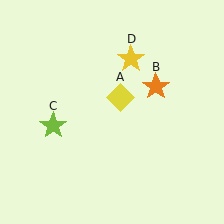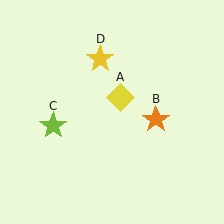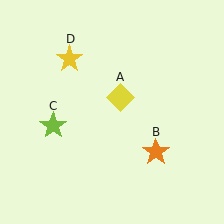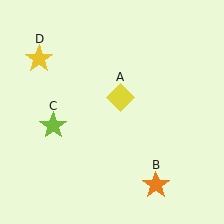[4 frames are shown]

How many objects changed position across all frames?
2 objects changed position: orange star (object B), yellow star (object D).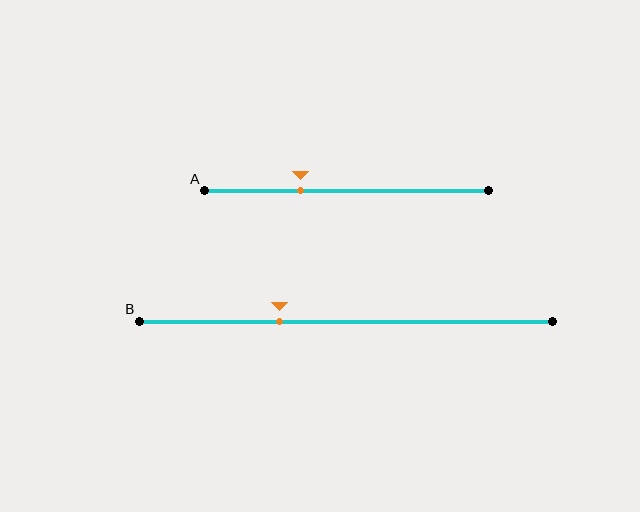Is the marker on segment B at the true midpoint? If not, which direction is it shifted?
No, the marker on segment B is shifted to the left by about 16% of the segment length.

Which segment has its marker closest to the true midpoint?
Segment B has its marker closest to the true midpoint.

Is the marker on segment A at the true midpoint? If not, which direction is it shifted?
No, the marker on segment A is shifted to the left by about 16% of the segment length.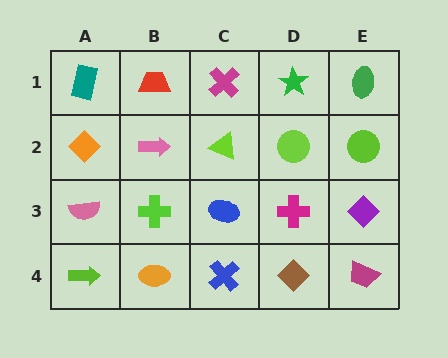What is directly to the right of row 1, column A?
A red trapezoid.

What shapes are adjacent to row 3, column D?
A lime circle (row 2, column D), a brown diamond (row 4, column D), a blue ellipse (row 3, column C), a purple diamond (row 3, column E).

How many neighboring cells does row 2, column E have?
3.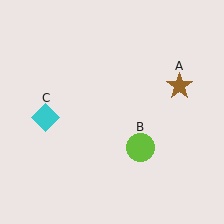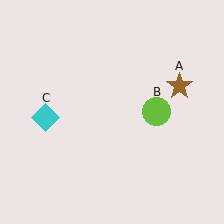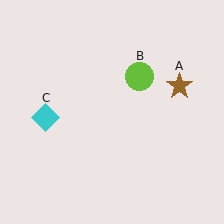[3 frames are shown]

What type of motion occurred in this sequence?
The lime circle (object B) rotated counterclockwise around the center of the scene.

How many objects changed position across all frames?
1 object changed position: lime circle (object B).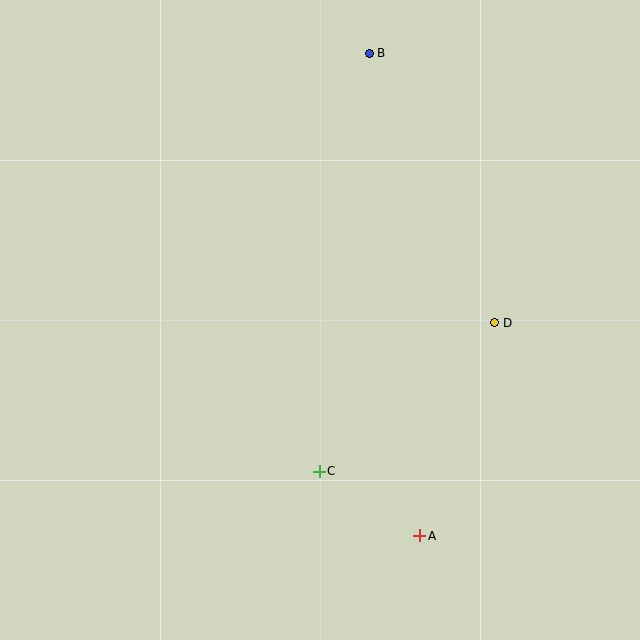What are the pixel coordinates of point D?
Point D is at (495, 323).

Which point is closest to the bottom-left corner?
Point C is closest to the bottom-left corner.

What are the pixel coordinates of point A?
Point A is at (420, 536).